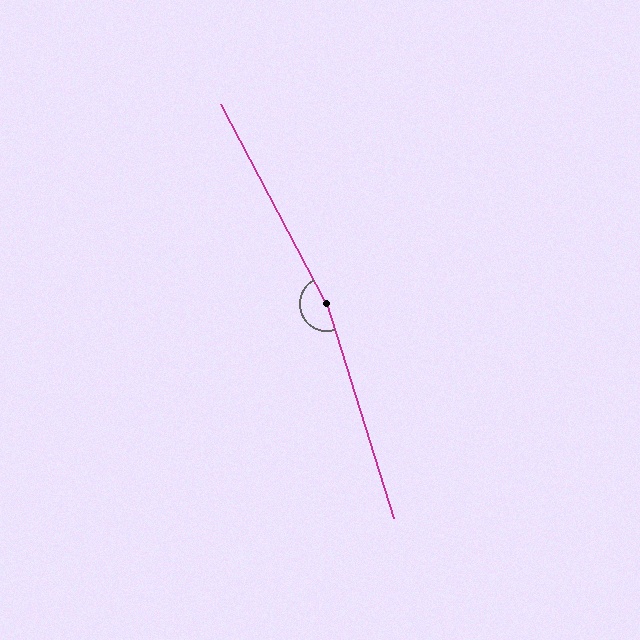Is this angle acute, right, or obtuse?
It is obtuse.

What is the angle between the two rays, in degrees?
Approximately 170 degrees.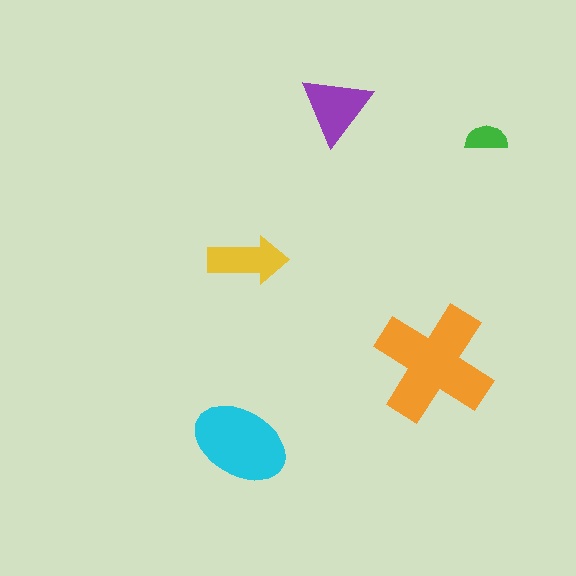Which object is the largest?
The orange cross.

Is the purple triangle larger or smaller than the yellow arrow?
Larger.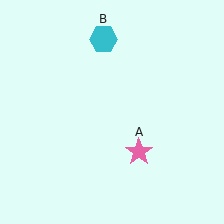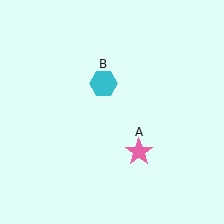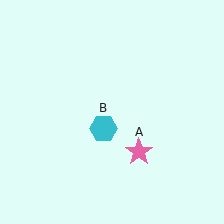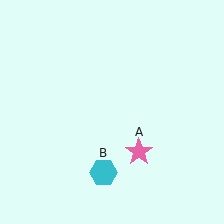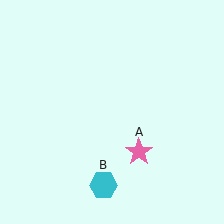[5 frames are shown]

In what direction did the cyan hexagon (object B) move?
The cyan hexagon (object B) moved down.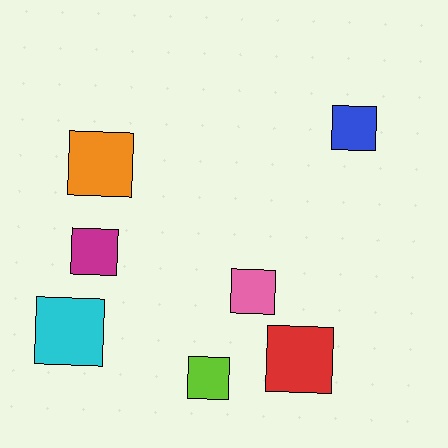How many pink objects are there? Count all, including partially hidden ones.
There is 1 pink object.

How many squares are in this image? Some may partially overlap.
There are 7 squares.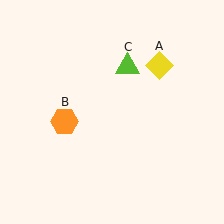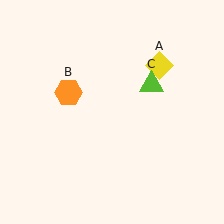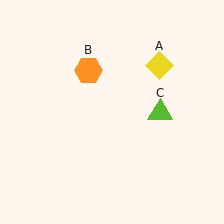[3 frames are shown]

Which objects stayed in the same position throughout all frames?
Yellow diamond (object A) remained stationary.